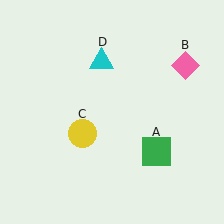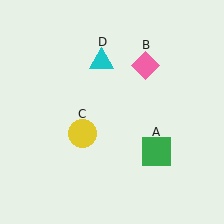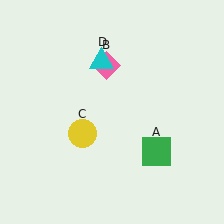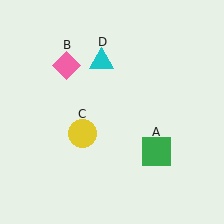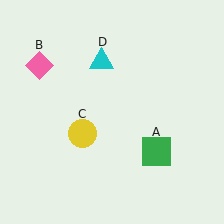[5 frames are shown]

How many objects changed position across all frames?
1 object changed position: pink diamond (object B).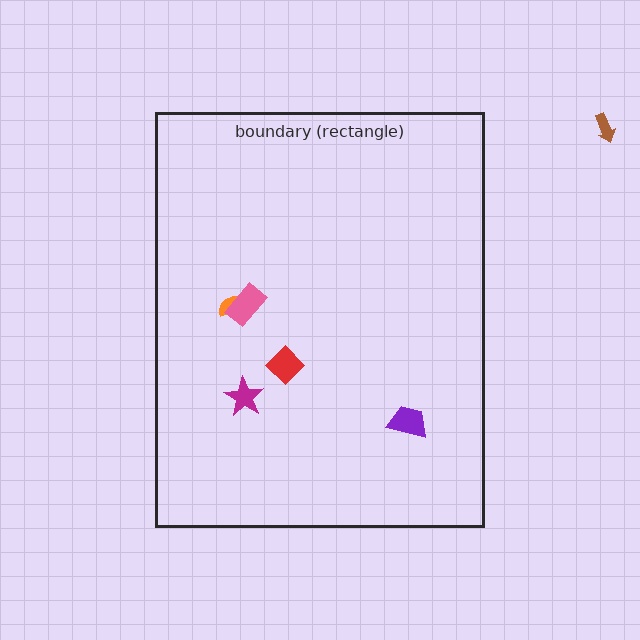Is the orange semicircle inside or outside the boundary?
Inside.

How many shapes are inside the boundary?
5 inside, 1 outside.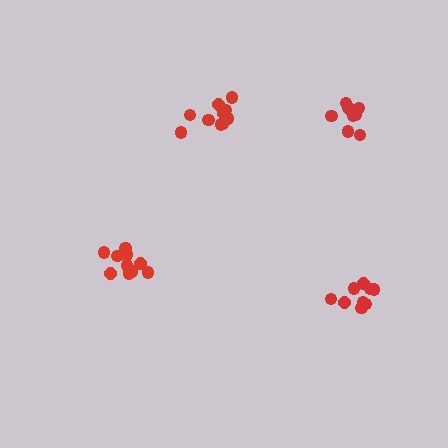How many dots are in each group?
Group 1: 11 dots, Group 2: 10 dots, Group 3: 9 dots, Group 4: 9 dots (39 total).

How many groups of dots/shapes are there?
There are 4 groups.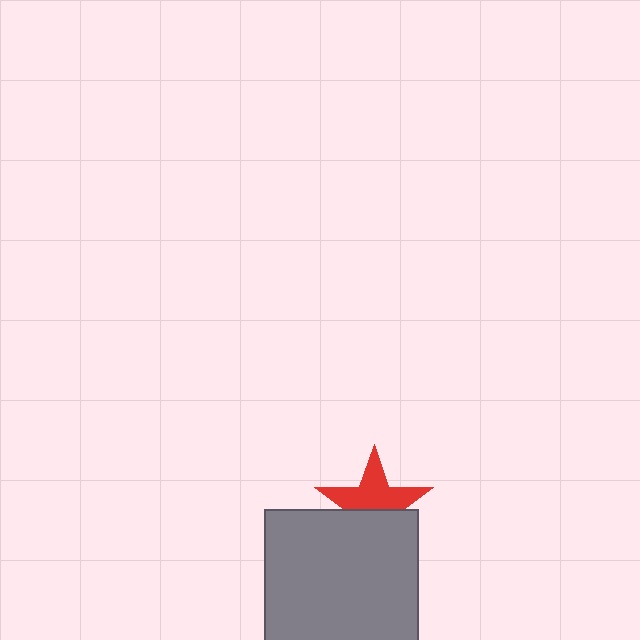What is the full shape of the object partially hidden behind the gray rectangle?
The partially hidden object is a red star.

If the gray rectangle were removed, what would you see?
You would see the complete red star.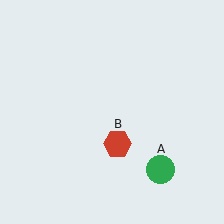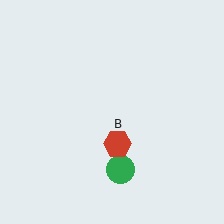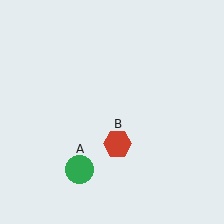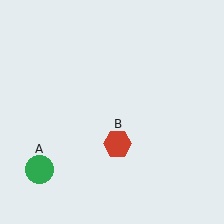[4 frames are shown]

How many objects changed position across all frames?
1 object changed position: green circle (object A).